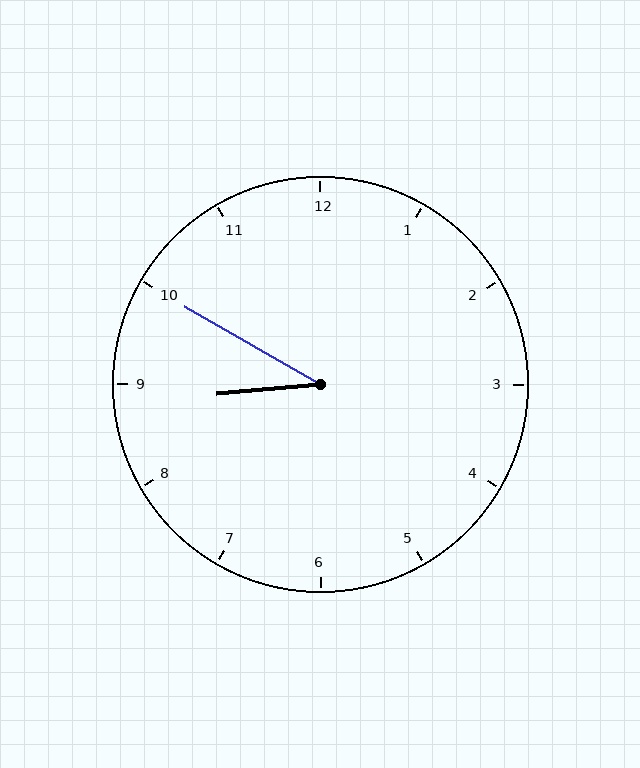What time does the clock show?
8:50.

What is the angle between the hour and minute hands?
Approximately 35 degrees.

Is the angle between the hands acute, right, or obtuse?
It is acute.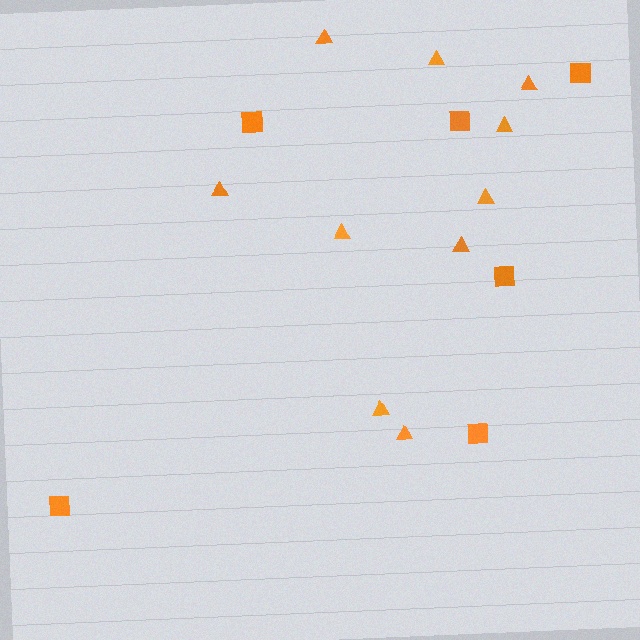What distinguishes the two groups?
There are 2 groups: one group of triangles (10) and one group of squares (6).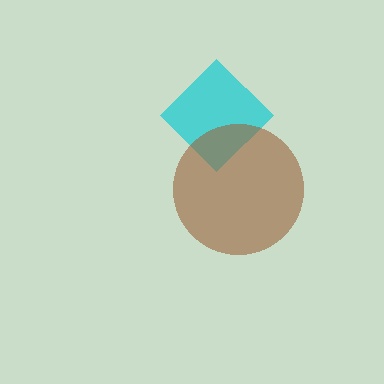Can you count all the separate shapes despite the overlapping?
Yes, there are 2 separate shapes.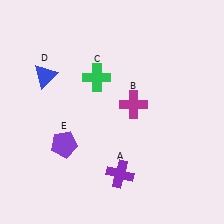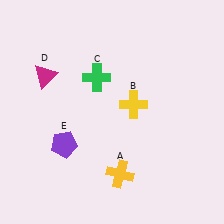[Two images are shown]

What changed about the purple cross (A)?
In Image 1, A is purple. In Image 2, it changed to yellow.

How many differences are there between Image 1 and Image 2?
There are 3 differences between the two images.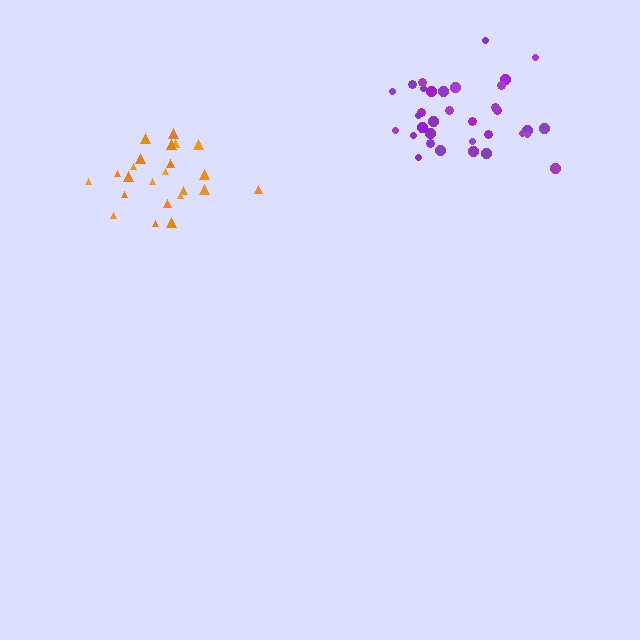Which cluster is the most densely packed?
Orange.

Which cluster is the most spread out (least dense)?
Purple.